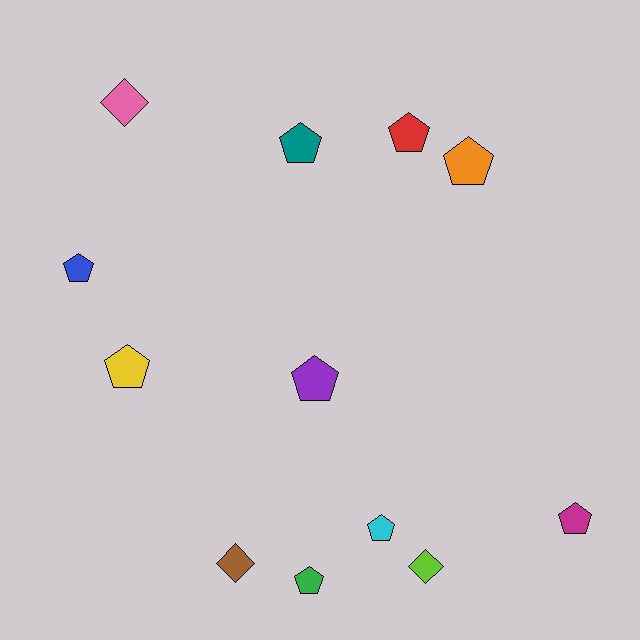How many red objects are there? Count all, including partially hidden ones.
There is 1 red object.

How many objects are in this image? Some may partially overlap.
There are 12 objects.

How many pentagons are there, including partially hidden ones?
There are 9 pentagons.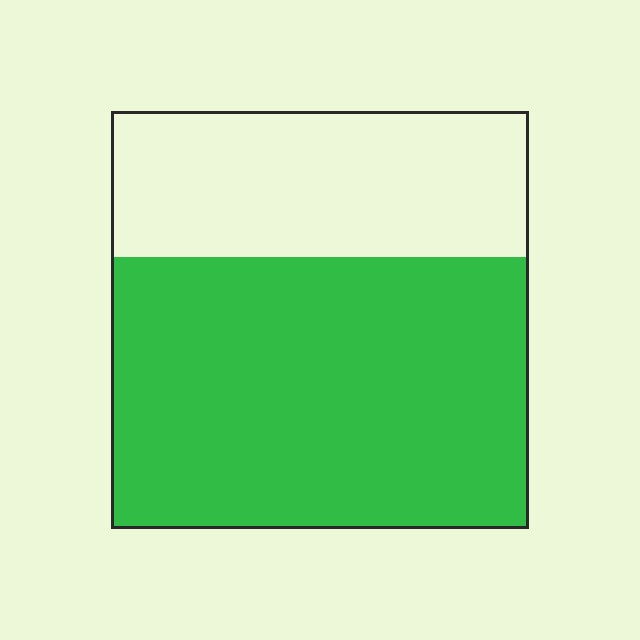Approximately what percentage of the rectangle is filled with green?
Approximately 65%.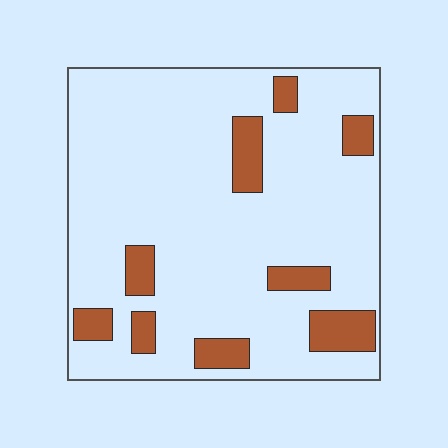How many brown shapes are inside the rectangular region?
9.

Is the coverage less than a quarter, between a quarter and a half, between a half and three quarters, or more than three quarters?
Less than a quarter.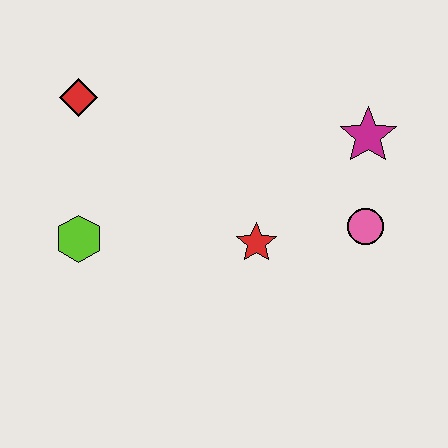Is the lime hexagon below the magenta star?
Yes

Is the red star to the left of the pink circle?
Yes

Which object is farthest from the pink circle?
The red diamond is farthest from the pink circle.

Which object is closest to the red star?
The pink circle is closest to the red star.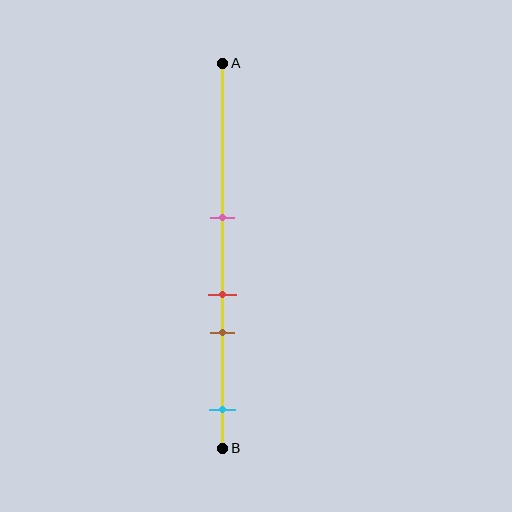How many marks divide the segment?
There are 4 marks dividing the segment.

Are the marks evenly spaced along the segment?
No, the marks are not evenly spaced.